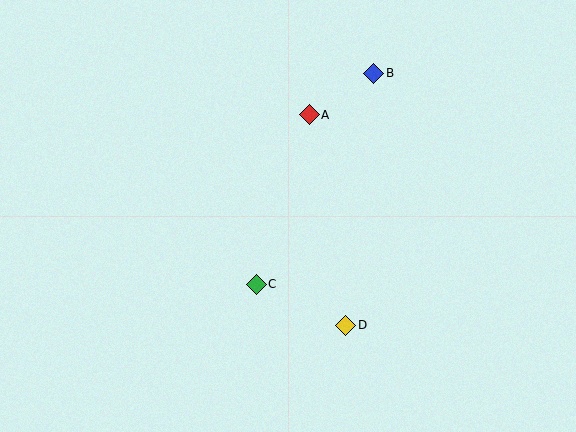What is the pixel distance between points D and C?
The distance between D and C is 98 pixels.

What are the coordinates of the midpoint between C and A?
The midpoint between C and A is at (283, 199).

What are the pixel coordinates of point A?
Point A is at (309, 115).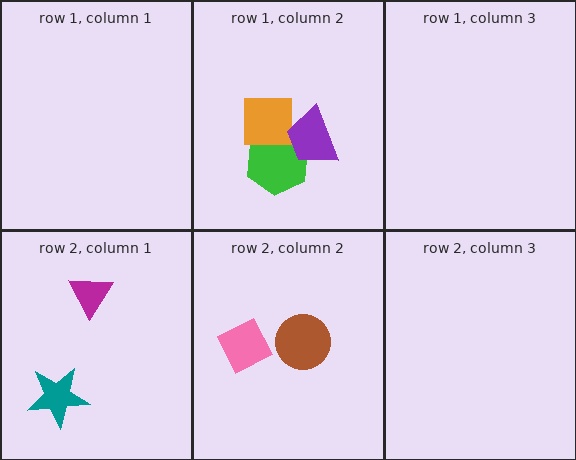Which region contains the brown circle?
The row 2, column 2 region.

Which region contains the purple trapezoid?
The row 1, column 2 region.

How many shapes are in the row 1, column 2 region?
3.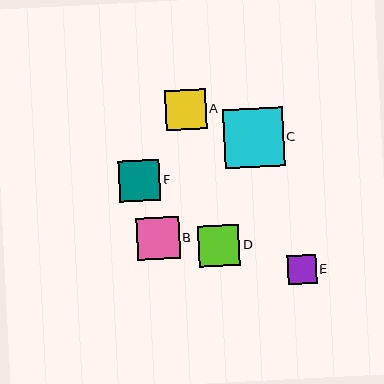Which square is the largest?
Square C is the largest with a size of approximately 59 pixels.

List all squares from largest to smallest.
From largest to smallest: C, B, F, D, A, E.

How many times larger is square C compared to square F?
Square C is approximately 1.4 times the size of square F.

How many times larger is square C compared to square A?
Square C is approximately 1.5 times the size of square A.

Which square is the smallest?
Square E is the smallest with a size of approximately 29 pixels.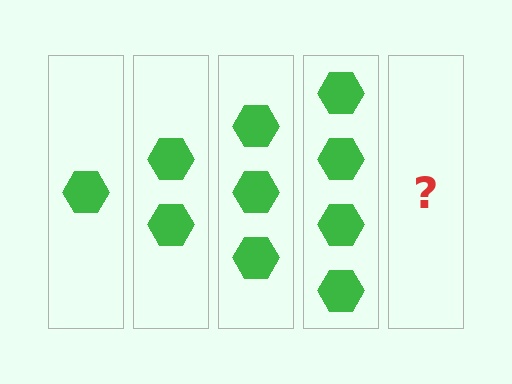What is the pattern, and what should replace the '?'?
The pattern is that each step adds one more hexagon. The '?' should be 5 hexagons.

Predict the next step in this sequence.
The next step is 5 hexagons.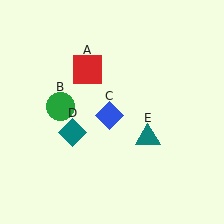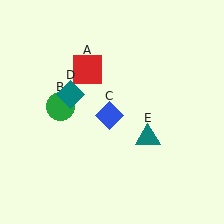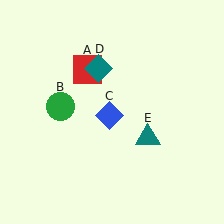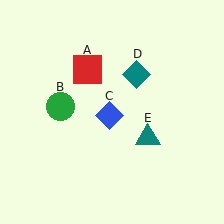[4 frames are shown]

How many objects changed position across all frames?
1 object changed position: teal diamond (object D).